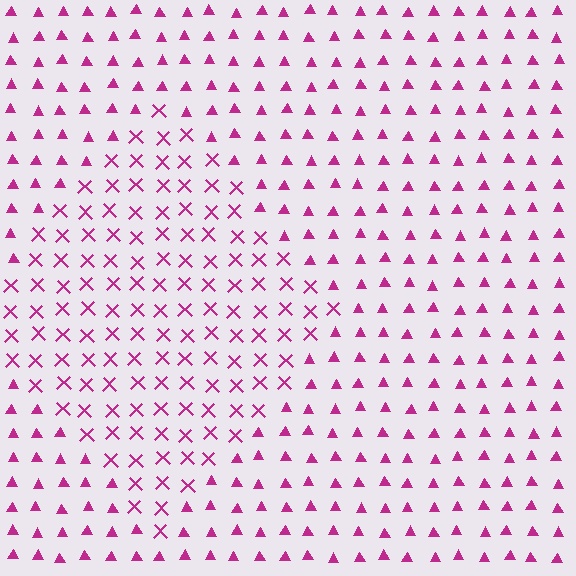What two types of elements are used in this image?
The image uses X marks inside the diamond region and triangles outside it.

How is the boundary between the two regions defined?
The boundary is defined by a change in element shape: X marks inside vs. triangles outside. All elements share the same color and spacing.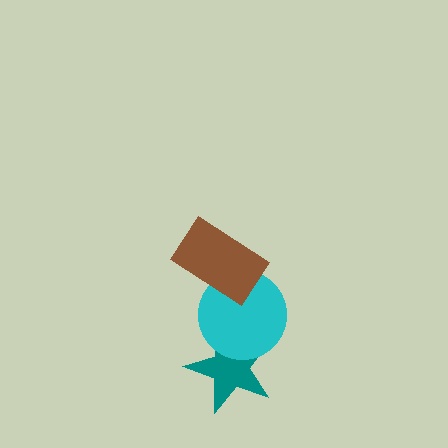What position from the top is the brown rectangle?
The brown rectangle is 1st from the top.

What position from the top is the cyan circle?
The cyan circle is 2nd from the top.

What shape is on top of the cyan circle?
The brown rectangle is on top of the cyan circle.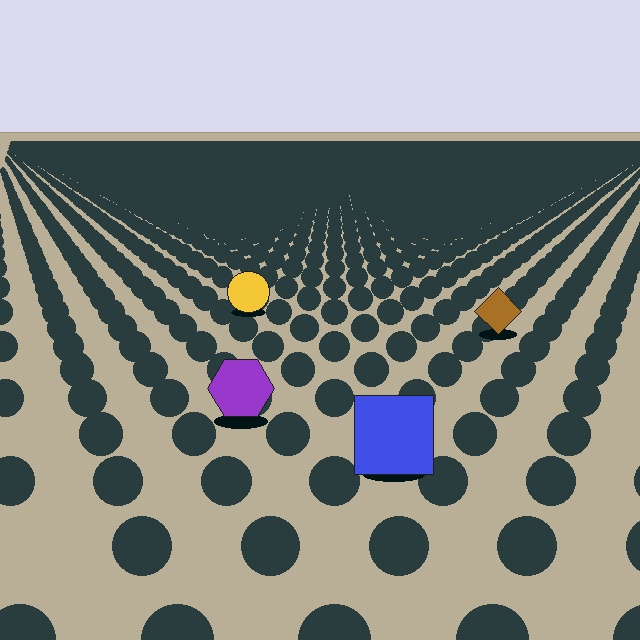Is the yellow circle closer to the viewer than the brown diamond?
No. The brown diamond is closer — you can tell from the texture gradient: the ground texture is coarser near it.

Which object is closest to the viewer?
The blue square is closest. The texture marks near it are larger and more spread out.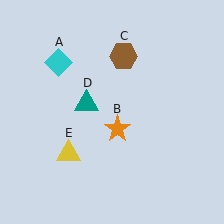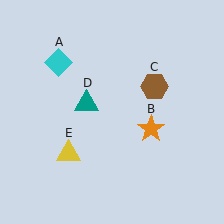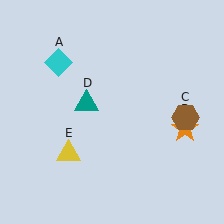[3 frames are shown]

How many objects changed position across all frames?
2 objects changed position: orange star (object B), brown hexagon (object C).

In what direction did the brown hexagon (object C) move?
The brown hexagon (object C) moved down and to the right.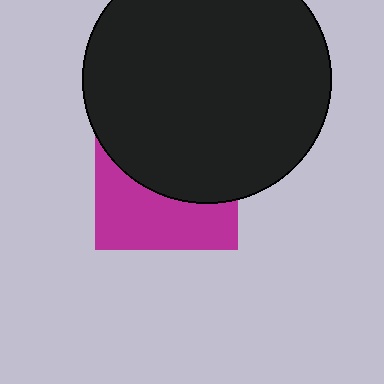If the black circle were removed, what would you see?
You would see the complete magenta square.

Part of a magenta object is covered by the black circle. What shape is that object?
It is a square.